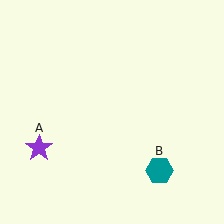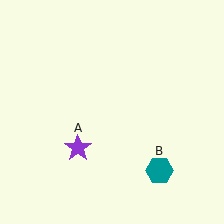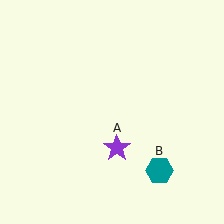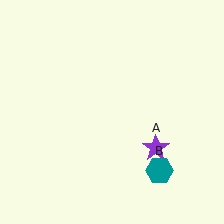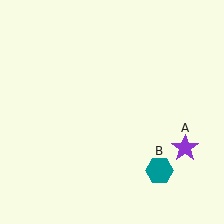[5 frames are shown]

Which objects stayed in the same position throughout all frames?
Teal hexagon (object B) remained stationary.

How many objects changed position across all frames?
1 object changed position: purple star (object A).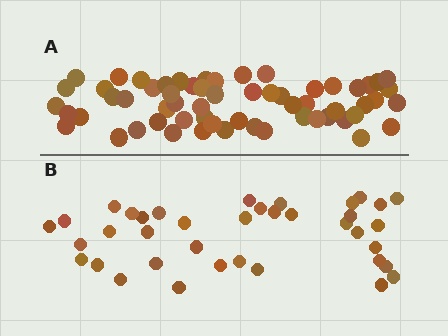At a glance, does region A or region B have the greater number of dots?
Region A (the top region) has more dots.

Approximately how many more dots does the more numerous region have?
Region A has approximately 20 more dots than region B.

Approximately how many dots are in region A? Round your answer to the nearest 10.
About 60 dots.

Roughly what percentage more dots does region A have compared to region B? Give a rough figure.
About 60% more.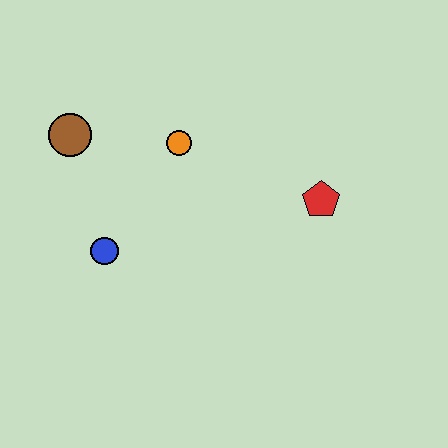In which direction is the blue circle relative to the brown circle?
The blue circle is below the brown circle.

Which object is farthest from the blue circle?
The red pentagon is farthest from the blue circle.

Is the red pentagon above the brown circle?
No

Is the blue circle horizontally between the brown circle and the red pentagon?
Yes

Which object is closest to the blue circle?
The brown circle is closest to the blue circle.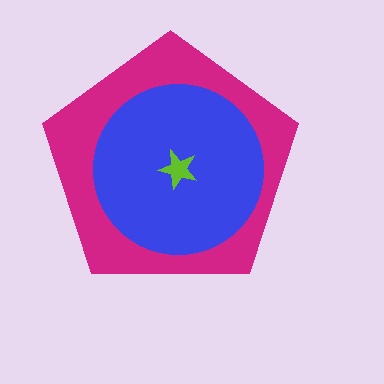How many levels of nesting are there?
3.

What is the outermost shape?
The magenta pentagon.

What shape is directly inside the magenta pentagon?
The blue circle.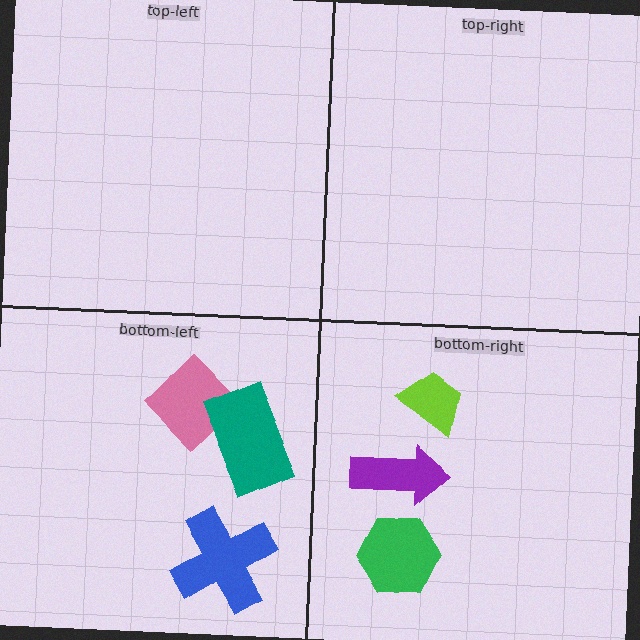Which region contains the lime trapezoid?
The bottom-right region.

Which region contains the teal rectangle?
The bottom-left region.